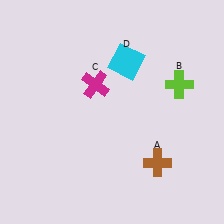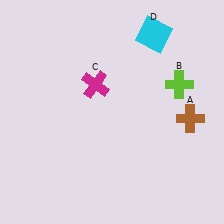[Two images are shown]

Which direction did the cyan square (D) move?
The cyan square (D) moved right.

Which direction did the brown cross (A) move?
The brown cross (A) moved up.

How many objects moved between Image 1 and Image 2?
2 objects moved between the two images.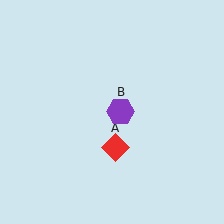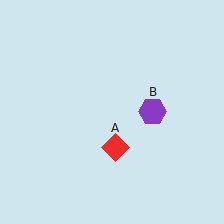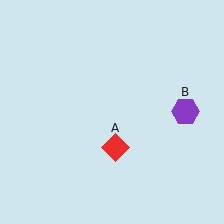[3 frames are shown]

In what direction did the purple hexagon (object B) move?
The purple hexagon (object B) moved right.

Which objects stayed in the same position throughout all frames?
Red diamond (object A) remained stationary.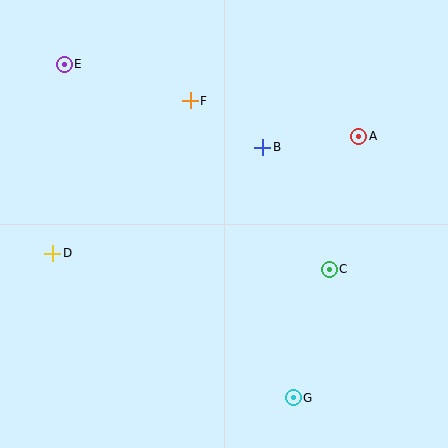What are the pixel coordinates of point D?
Point D is at (53, 253).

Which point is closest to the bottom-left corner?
Point D is closest to the bottom-left corner.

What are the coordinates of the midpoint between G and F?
The midpoint between G and F is at (242, 249).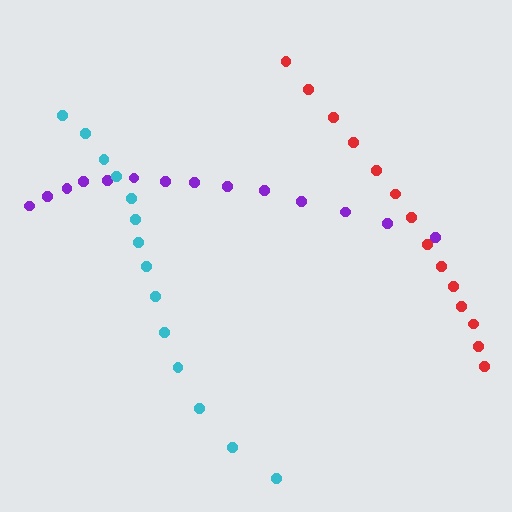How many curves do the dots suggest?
There are 3 distinct paths.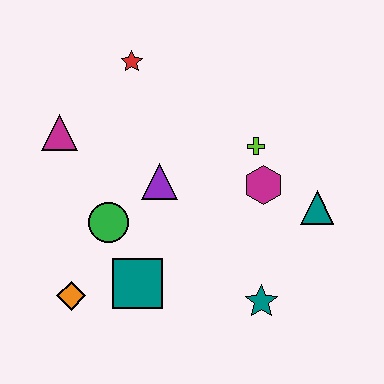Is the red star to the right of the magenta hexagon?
No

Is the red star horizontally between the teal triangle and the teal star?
No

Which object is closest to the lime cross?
The magenta hexagon is closest to the lime cross.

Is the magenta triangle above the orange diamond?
Yes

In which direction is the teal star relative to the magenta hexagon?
The teal star is below the magenta hexagon.